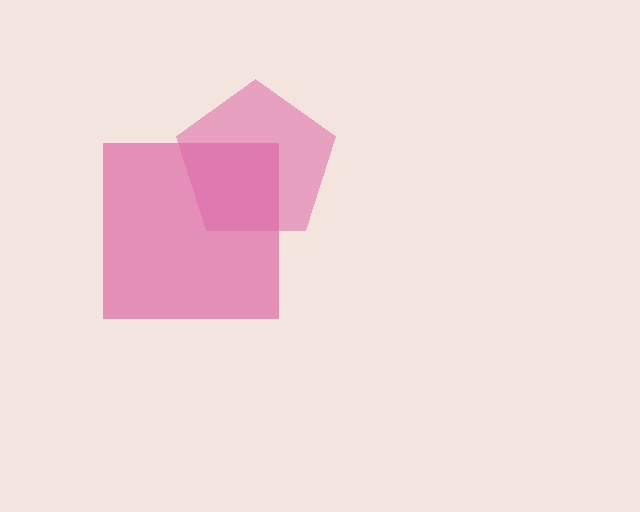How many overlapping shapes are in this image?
There are 2 overlapping shapes in the image.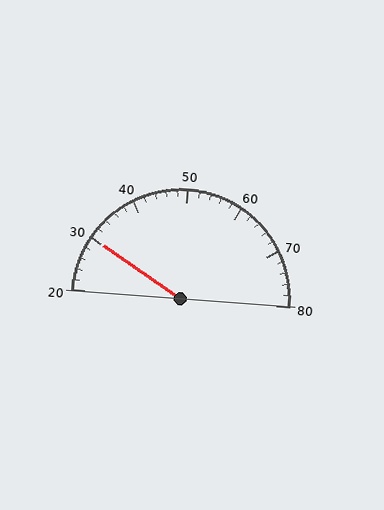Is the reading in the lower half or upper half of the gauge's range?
The reading is in the lower half of the range (20 to 80).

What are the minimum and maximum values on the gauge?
The gauge ranges from 20 to 80.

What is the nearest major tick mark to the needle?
The nearest major tick mark is 30.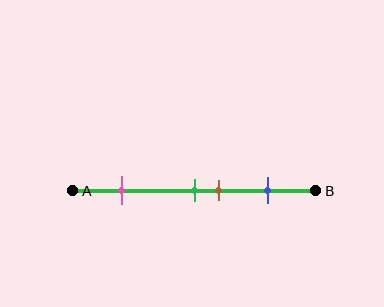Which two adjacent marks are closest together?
The green and brown marks are the closest adjacent pair.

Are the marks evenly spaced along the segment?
No, the marks are not evenly spaced.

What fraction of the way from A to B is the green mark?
The green mark is approximately 50% (0.5) of the way from A to B.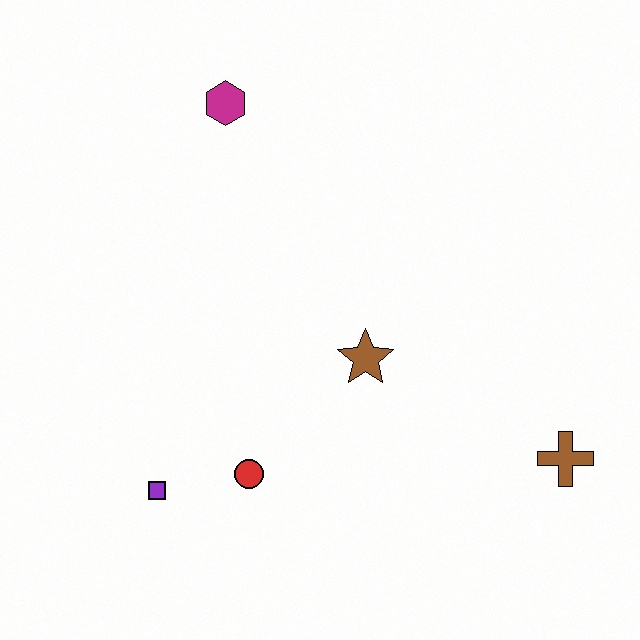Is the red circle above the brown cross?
No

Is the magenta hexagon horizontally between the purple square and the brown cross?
Yes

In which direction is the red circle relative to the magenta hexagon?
The red circle is below the magenta hexagon.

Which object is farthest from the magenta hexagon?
The brown cross is farthest from the magenta hexagon.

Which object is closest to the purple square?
The red circle is closest to the purple square.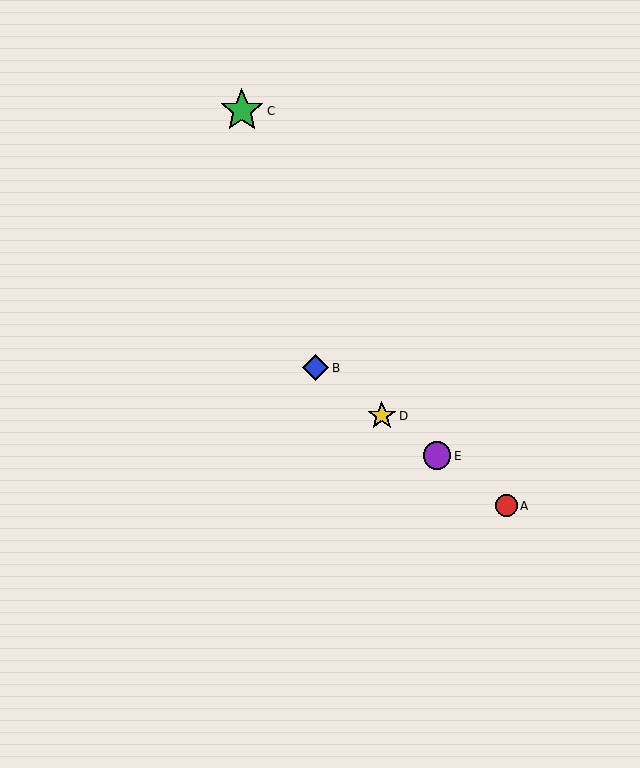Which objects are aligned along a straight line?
Objects A, B, D, E are aligned along a straight line.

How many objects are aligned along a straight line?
4 objects (A, B, D, E) are aligned along a straight line.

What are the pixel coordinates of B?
Object B is at (316, 368).